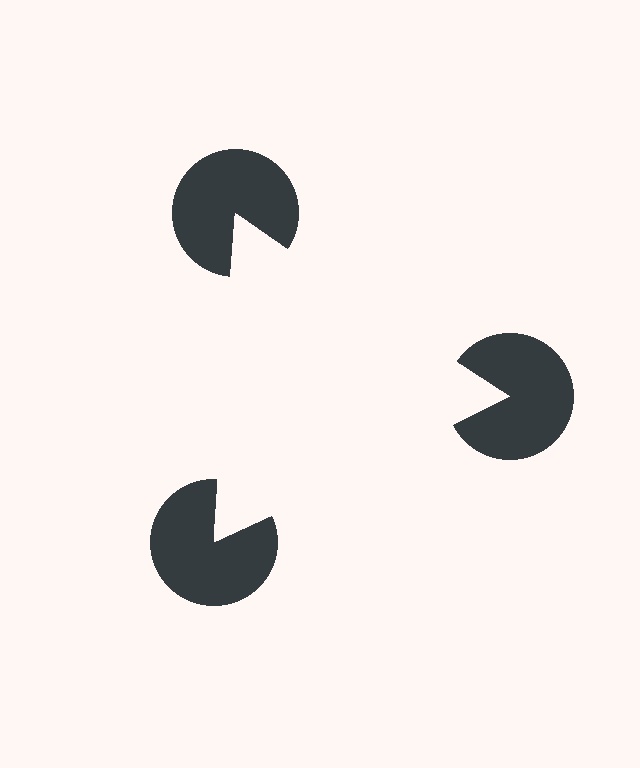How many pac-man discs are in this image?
There are 3 — one at each vertex of the illusory triangle.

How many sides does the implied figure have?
3 sides.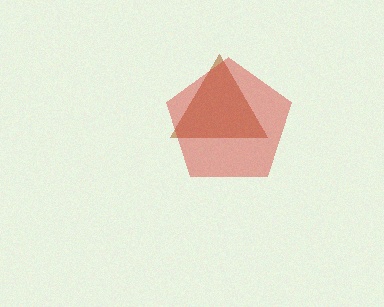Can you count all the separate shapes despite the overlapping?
Yes, there are 2 separate shapes.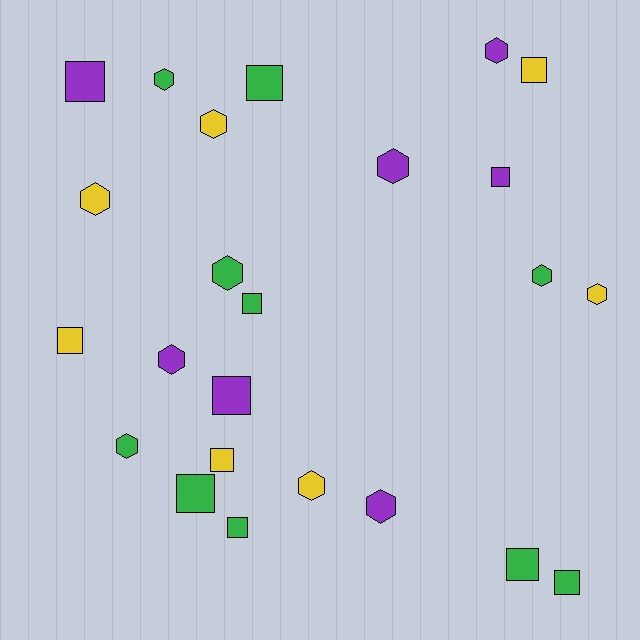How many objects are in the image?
There are 24 objects.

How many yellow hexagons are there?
There are 4 yellow hexagons.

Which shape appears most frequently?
Hexagon, with 12 objects.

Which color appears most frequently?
Green, with 10 objects.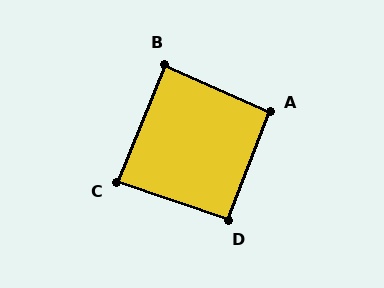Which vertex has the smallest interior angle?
C, at approximately 87 degrees.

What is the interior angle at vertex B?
Approximately 88 degrees (approximately right).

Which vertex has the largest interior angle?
A, at approximately 93 degrees.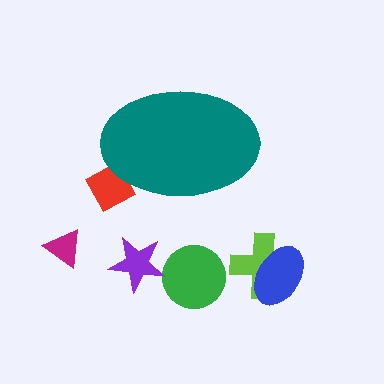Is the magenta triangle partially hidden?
No, the magenta triangle is fully visible.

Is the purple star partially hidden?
No, the purple star is fully visible.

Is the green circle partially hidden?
No, the green circle is fully visible.